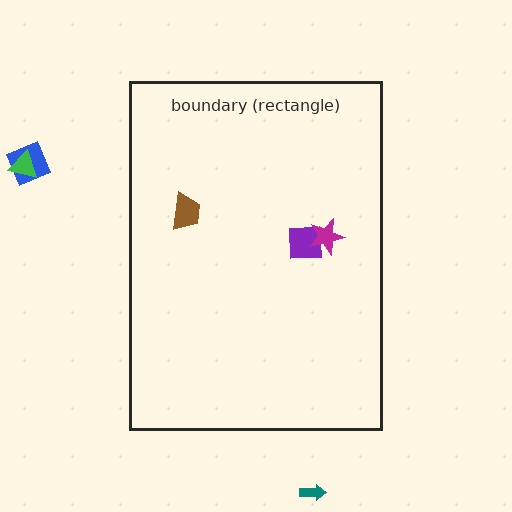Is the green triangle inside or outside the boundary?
Outside.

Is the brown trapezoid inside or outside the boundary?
Inside.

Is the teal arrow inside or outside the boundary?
Outside.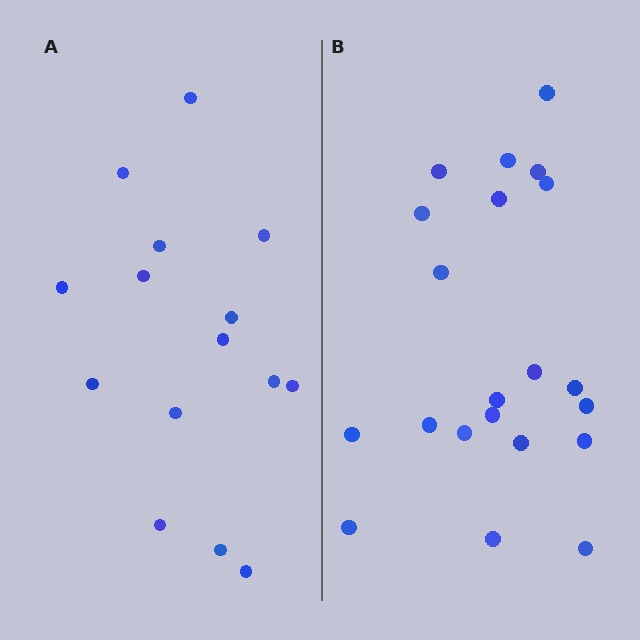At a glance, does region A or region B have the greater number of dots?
Region B (the right region) has more dots.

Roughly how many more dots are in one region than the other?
Region B has about 6 more dots than region A.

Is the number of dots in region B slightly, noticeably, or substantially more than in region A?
Region B has noticeably more, but not dramatically so. The ratio is roughly 1.4 to 1.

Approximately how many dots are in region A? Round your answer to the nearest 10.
About 20 dots. (The exact count is 15, which rounds to 20.)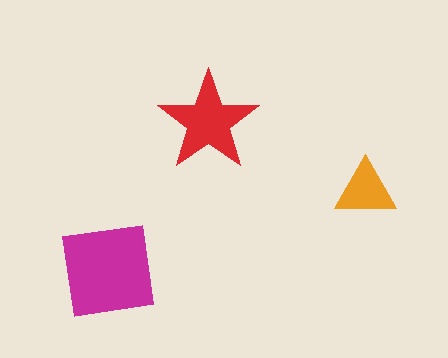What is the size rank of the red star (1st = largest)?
2nd.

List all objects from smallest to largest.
The orange triangle, the red star, the magenta square.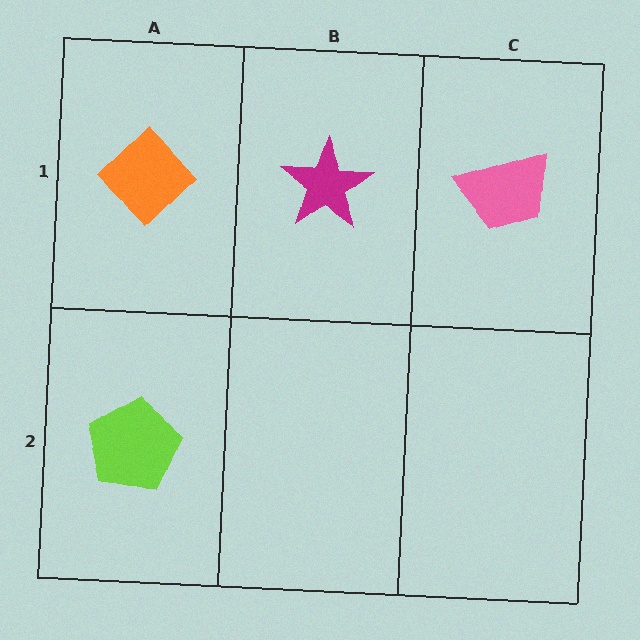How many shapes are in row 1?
3 shapes.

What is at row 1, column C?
A pink trapezoid.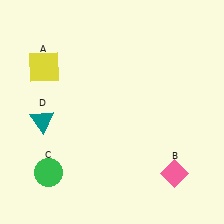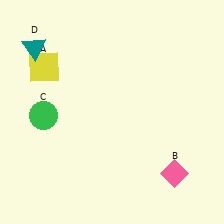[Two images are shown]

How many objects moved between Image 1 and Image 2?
2 objects moved between the two images.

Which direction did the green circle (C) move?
The green circle (C) moved up.